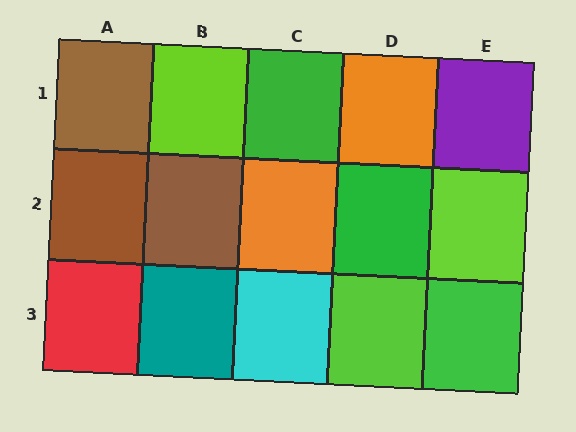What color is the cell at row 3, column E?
Green.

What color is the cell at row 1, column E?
Purple.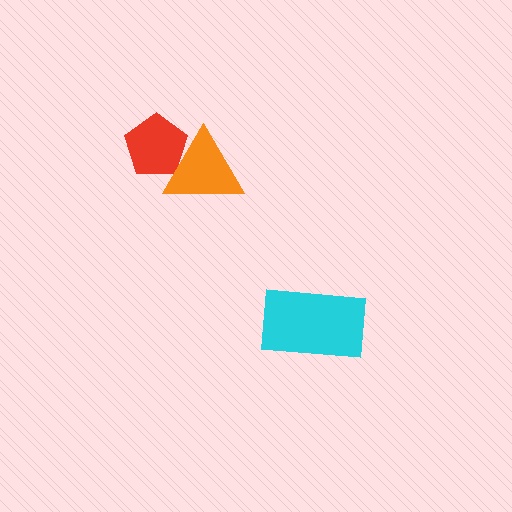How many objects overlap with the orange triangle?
1 object overlaps with the orange triangle.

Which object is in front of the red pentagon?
The orange triangle is in front of the red pentagon.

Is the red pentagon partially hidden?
Yes, it is partially covered by another shape.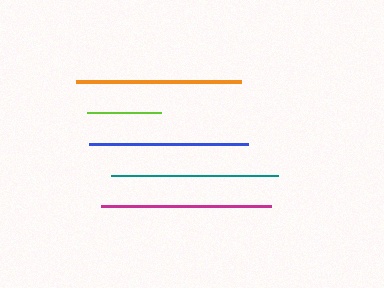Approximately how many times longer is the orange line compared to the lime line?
The orange line is approximately 2.2 times the length of the lime line.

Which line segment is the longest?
The magenta line is the longest at approximately 170 pixels.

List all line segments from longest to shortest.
From longest to shortest: magenta, teal, orange, blue, lime.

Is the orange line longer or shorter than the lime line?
The orange line is longer than the lime line.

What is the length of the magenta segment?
The magenta segment is approximately 170 pixels long.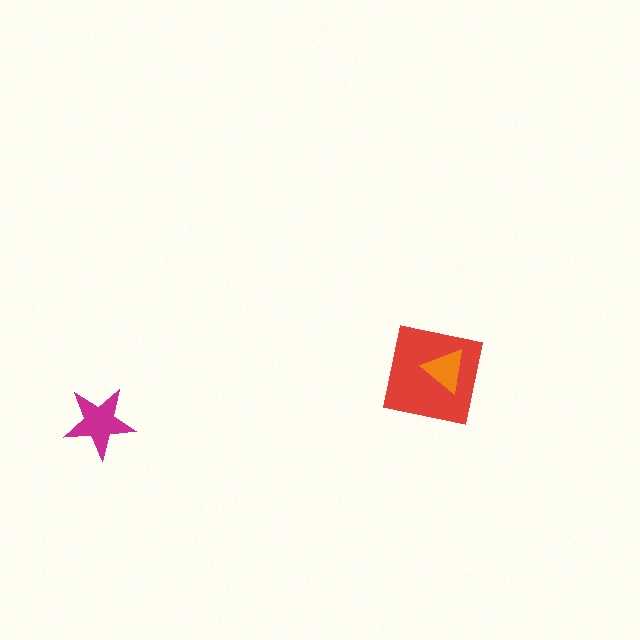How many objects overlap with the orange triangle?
1 object overlaps with the orange triangle.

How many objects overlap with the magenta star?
0 objects overlap with the magenta star.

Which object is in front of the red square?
The orange triangle is in front of the red square.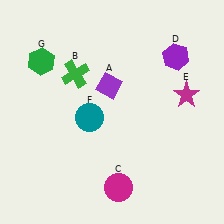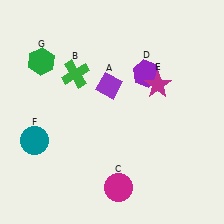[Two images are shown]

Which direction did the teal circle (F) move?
The teal circle (F) moved left.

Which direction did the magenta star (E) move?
The magenta star (E) moved left.